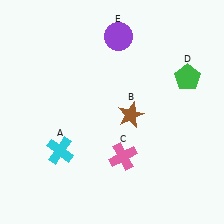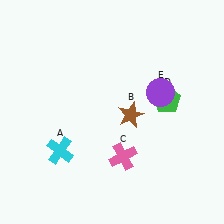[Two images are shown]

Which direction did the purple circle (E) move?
The purple circle (E) moved down.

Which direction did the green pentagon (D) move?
The green pentagon (D) moved down.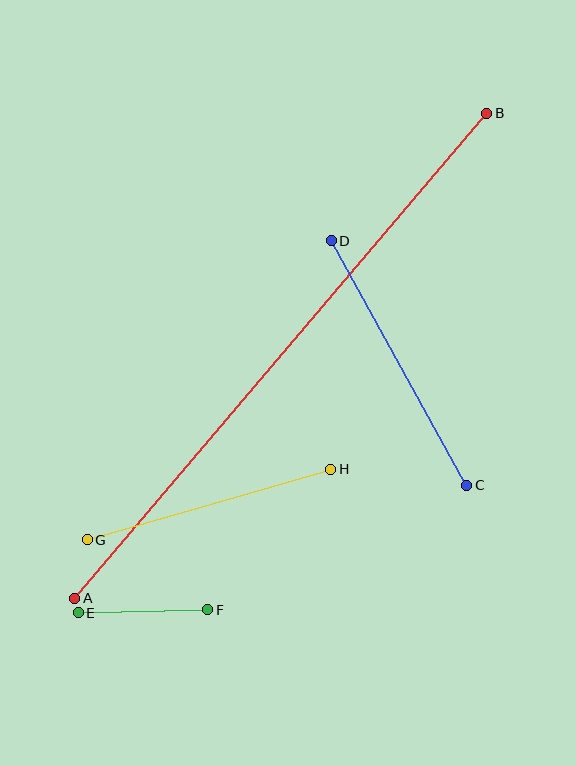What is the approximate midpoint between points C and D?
The midpoint is at approximately (399, 363) pixels.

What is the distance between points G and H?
The distance is approximately 254 pixels.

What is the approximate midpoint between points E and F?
The midpoint is at approximately (143, 611) pixels.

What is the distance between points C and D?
The distance is approximately 279 pixels.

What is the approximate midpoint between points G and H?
The midpoint is at approximately (209, 505) pixels.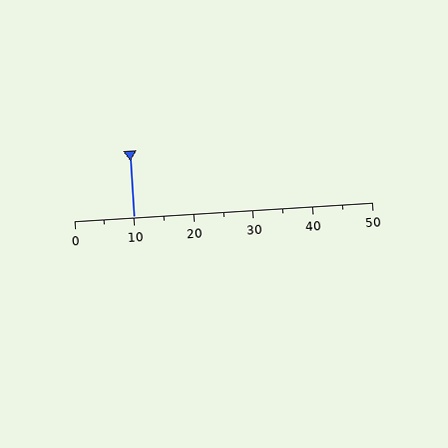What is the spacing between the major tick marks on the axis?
The major ticks are spaced 10 apart.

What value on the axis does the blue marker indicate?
The marker indicates approximately 10.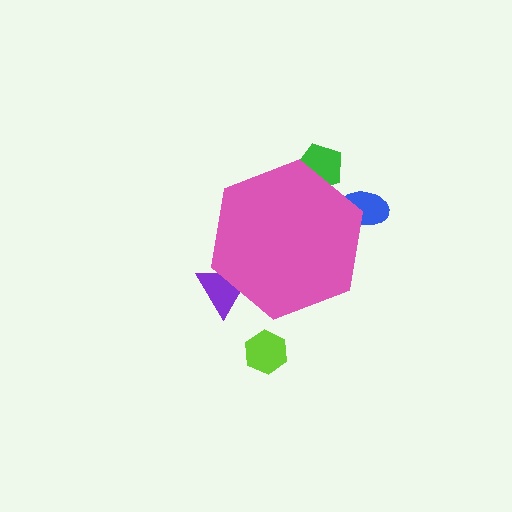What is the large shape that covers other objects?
A pink hexagon.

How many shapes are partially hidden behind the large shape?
3 shapes are partially hidden.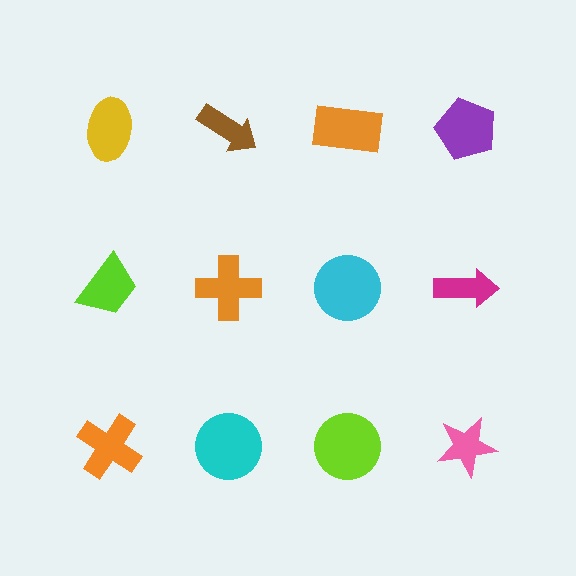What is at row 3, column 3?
A lime circle.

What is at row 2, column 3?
A cyan circle.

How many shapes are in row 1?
4 shapes.